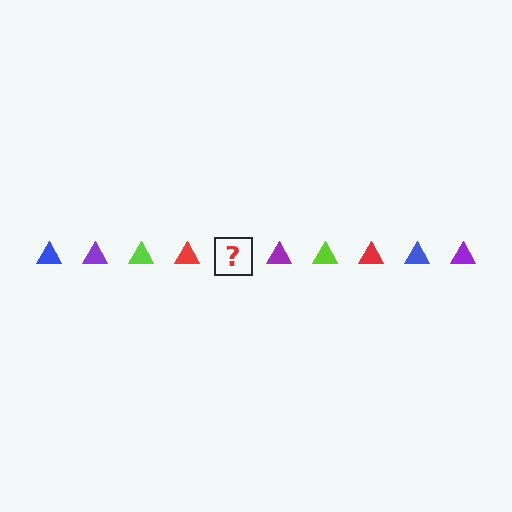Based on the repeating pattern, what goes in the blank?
The blank should be a blue triangle.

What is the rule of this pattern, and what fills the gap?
The rule is that the pattern cycles through blue, purple, lime, red triangles. The gap should be filled with a blue triangle.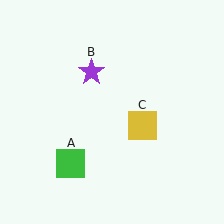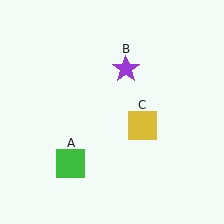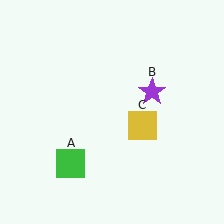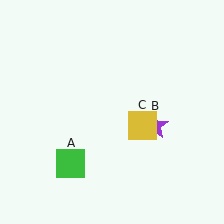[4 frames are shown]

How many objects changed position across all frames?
1 object changed position: purple star (object B).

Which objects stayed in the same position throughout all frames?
Green square (object A) and yellow square (object C) remained stationary.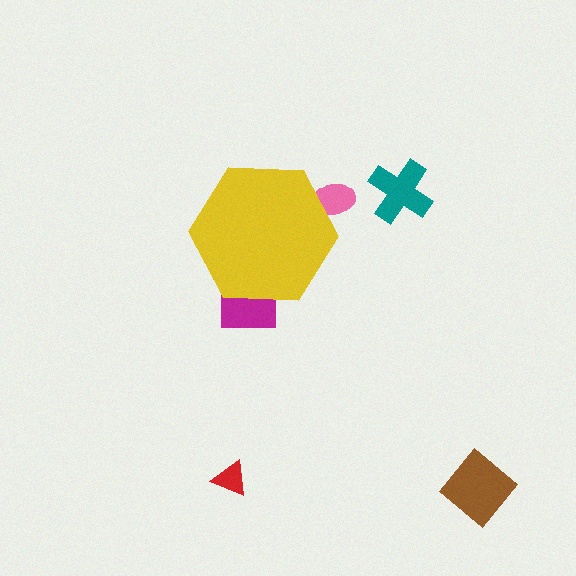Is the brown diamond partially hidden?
No, the brown diamond is fully visible.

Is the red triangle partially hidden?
No, the red triangle is fully visible.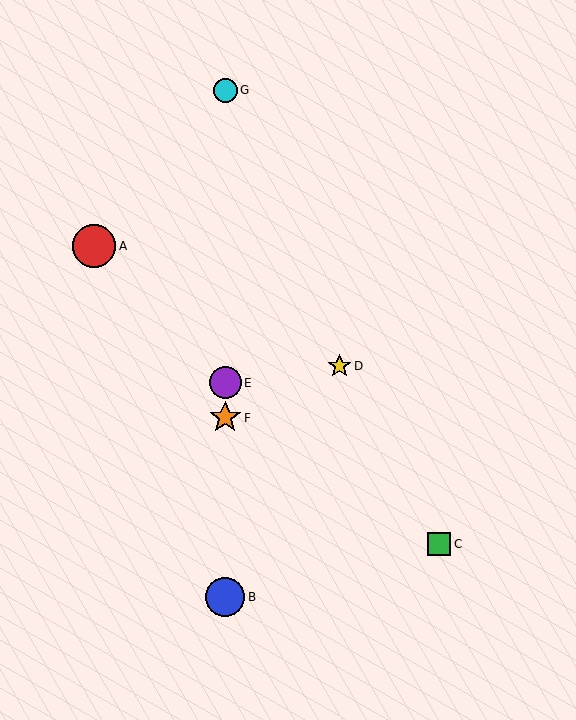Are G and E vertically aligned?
Yes, both are at x≈225.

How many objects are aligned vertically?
4 objects (B, E, F, G) are aligned vertically.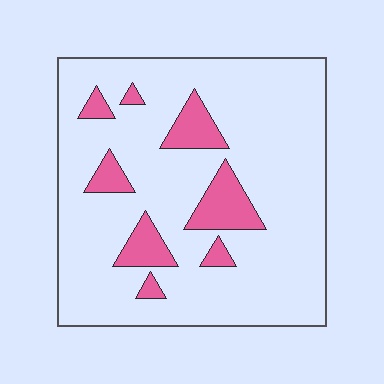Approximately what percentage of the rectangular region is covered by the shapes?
Approximately 15%.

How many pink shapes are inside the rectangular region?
8.